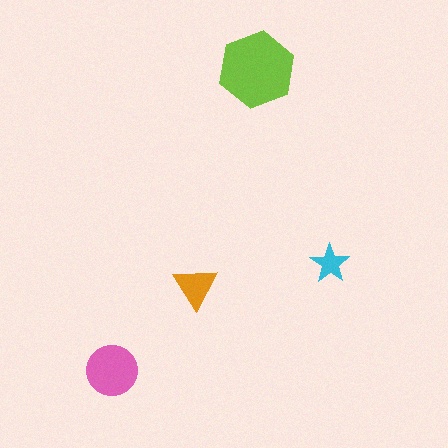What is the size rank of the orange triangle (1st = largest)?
3rd.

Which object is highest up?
The lime hexagon is topmost.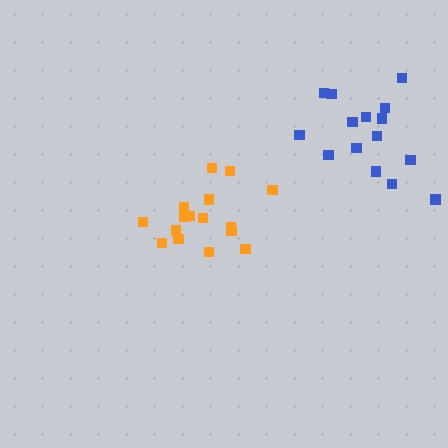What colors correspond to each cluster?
The clusters are colored: orange, blue.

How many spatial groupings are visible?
There are 2 spatial groupings.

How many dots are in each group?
Group 1: 16 dots, Group 2: 16 dots (32 total).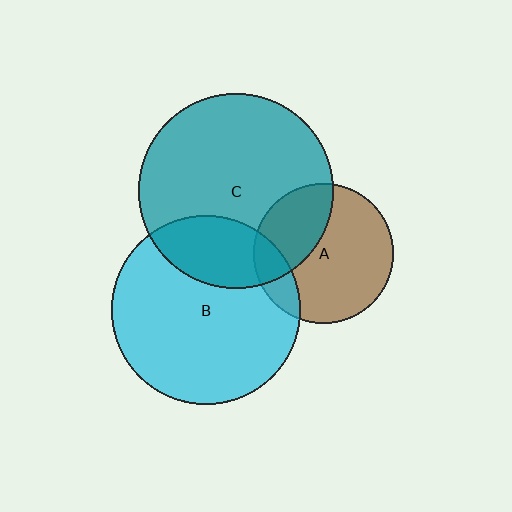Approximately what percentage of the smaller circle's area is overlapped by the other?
Approximately 15%.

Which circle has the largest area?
Circle C (teal).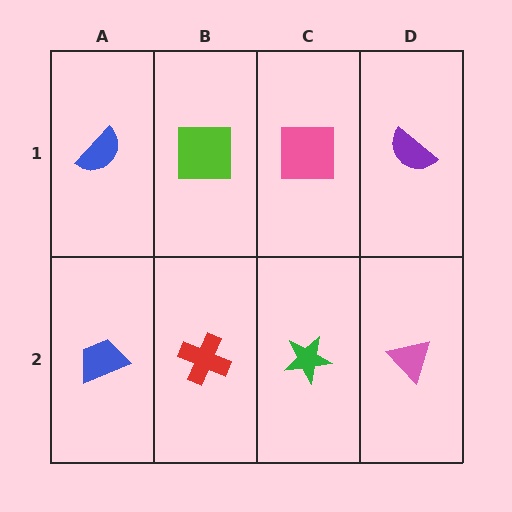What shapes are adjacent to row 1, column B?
A red cross (row 2, column B), a blue semicircle (row 1, column A), a pink square (row 1, column C).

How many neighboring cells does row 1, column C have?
3.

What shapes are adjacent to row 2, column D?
A purple semicircle (row 1, column D), a green star (row 2, column C).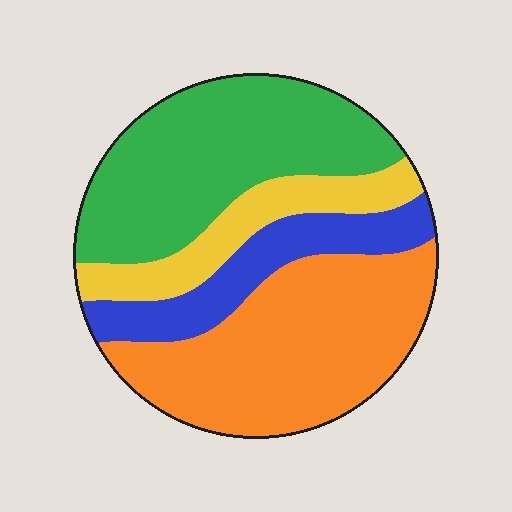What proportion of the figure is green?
Green takes up between a third and a half of the figure.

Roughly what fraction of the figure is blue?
Blue covers 15% of the figure.